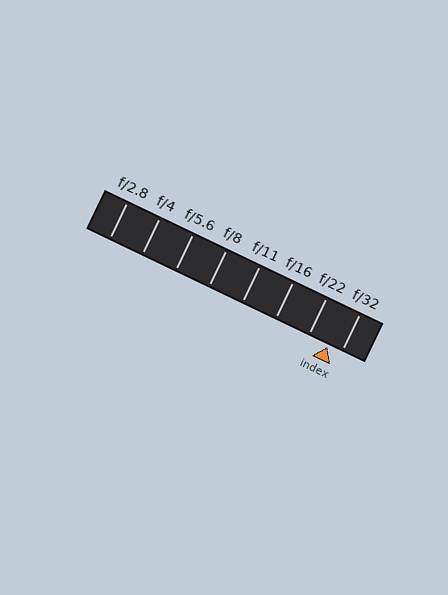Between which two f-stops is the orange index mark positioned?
The index mark is between f/22 and f/32.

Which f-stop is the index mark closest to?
The index mark is closest to f/32.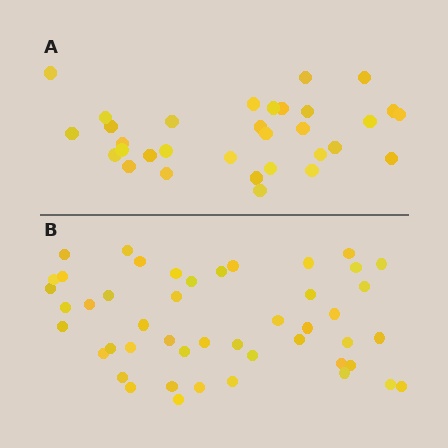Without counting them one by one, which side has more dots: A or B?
Region B (the bottom region) has more dots.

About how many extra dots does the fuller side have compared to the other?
Region B has approximately 15 more dots than region A.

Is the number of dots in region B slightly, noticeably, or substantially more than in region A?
Region B has substantially more. The ratio is roughly 1.5 to 1.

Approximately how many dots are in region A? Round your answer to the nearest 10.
About 30 dots. (The exact count is 32, which rounds to 30.)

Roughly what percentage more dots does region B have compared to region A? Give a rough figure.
About 45% more.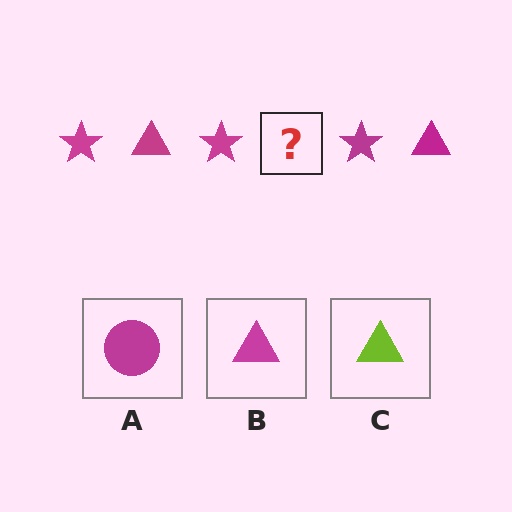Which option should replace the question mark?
Option B.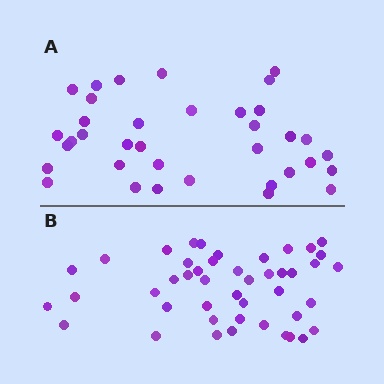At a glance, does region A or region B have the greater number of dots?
Region B (the bottom region) has more dots.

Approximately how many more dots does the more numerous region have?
Region B has roughly 8 or so more dots than region A.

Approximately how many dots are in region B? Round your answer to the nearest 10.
About 40 dots. (The exact count is 45, which rounds to 40.)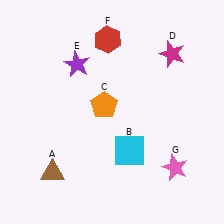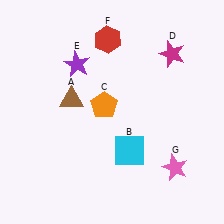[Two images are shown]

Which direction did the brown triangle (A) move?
The brown triangle (A) moved up.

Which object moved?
The brown triangle (A) moved up.